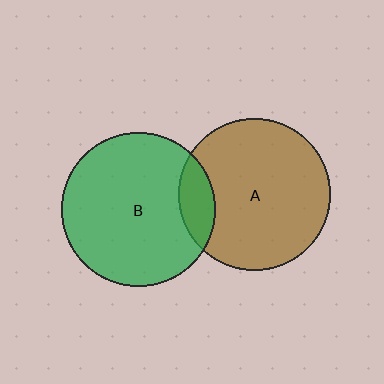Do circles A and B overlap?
Yes.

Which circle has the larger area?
Circle B (green).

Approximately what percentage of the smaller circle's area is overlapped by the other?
Approximately 15%.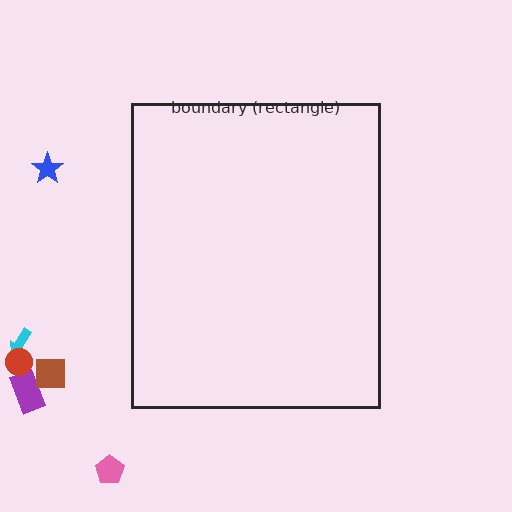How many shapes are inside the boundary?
0 inside, 6 outside.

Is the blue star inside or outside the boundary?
Outside.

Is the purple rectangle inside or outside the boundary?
Outside.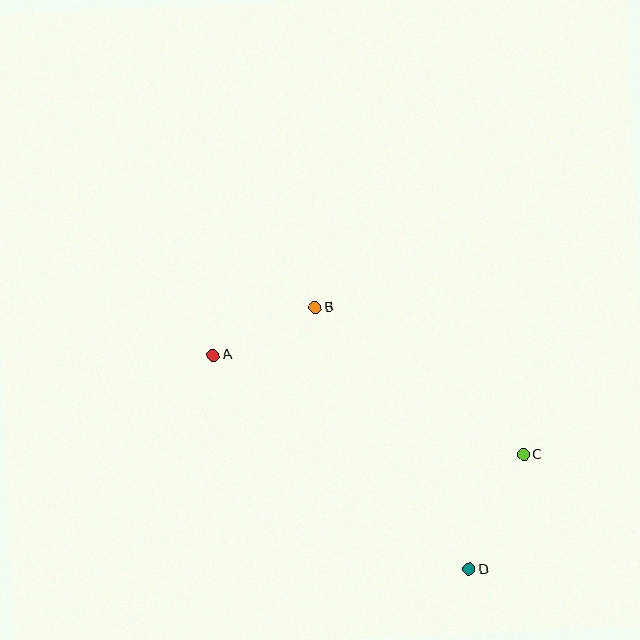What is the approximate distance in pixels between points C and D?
The distance between C and D is approximately 127 pixels.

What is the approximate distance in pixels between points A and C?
The distance between A and C is approximately 326 pixels.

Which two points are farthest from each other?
Points A and D are farthest from each other.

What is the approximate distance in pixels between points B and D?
The distance between B and D is approximately 304 pixels.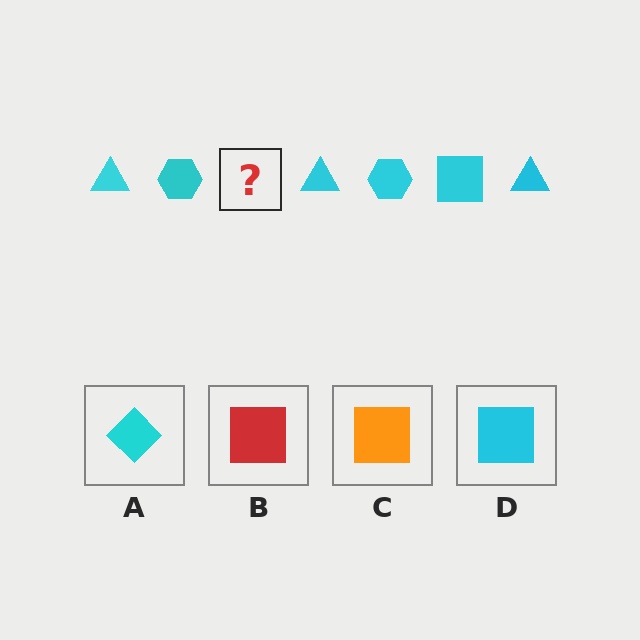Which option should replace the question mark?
Option D.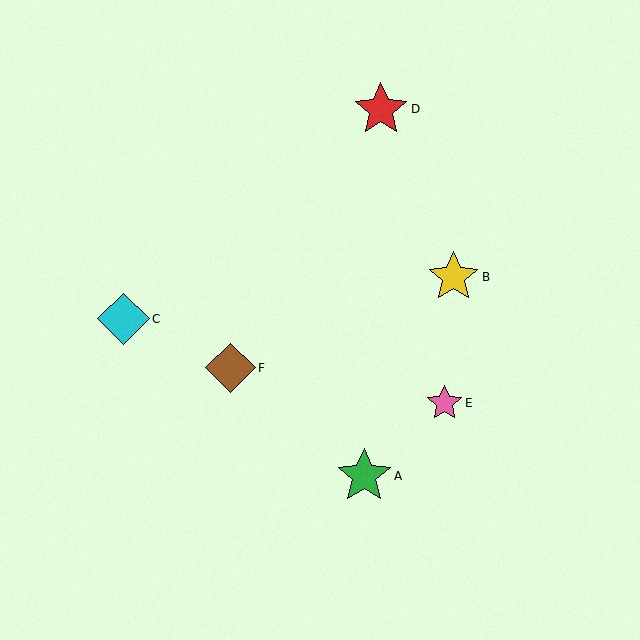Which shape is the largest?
The green star (labeled A) is the largest.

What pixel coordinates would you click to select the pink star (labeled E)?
Click at (445, 403) to select the pink star E.